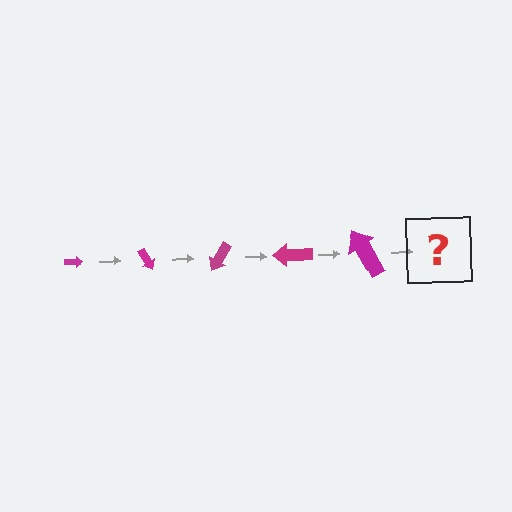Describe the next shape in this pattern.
It should be an arrow, larger than the previous one and rotated 300 degrees from the start.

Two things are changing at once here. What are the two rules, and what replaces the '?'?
The two rules are that the arrow grows larger each step and it rotates 60 degrees each step. The '?' should be an arrow, larger than the previous one and rotated 300 degrees from the start.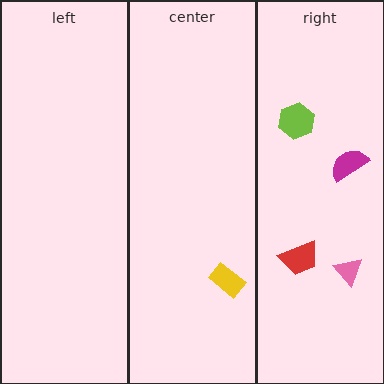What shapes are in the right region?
The magenta semicircle, the lime hexagon, the pink triangle, the red trapezoid.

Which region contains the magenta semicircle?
The right region.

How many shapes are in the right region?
4.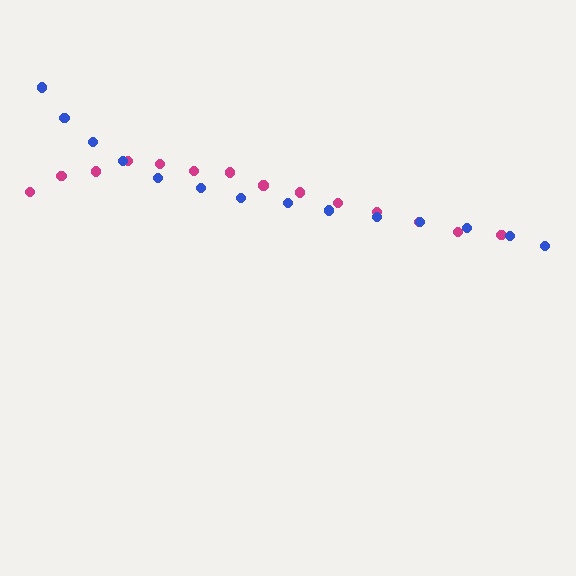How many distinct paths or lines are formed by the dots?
There are 2 distinct paths.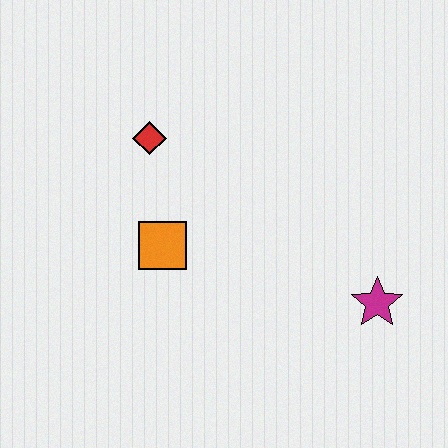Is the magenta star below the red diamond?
Yes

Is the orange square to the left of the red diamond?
No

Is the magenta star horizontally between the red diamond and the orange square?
No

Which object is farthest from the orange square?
The magenta star is farthest from the orange square.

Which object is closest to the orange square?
The red diamond is closest to the orange square.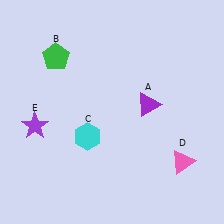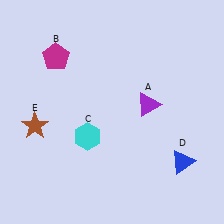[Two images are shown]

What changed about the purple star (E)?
In Image 1, E is purple. In Image 2, it changed to brown.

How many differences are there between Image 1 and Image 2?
There are 3 differences between the two images.